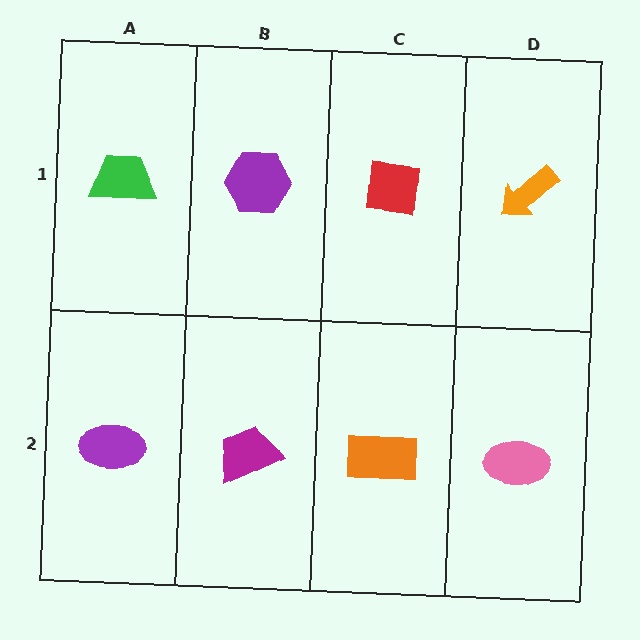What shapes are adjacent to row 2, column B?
A purple hexagon (row 1, column B), a purple ellipse (row 2, column A), an orange rectangle (row 2, column C).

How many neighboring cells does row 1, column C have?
3.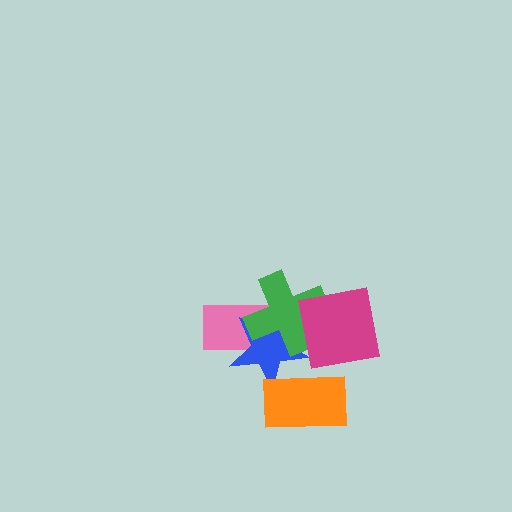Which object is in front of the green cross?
The magenta square is in front of the green cross.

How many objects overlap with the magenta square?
2 objects overlap with the magenta square.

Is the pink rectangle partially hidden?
Yes, it is partially covered by another shape.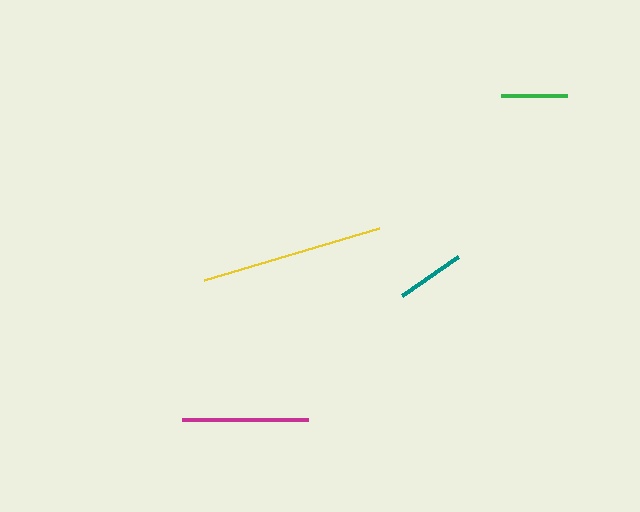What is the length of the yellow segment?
The yellow segment is approximately 183 pixels long.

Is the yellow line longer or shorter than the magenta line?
The yellow line is longer than the magenta line.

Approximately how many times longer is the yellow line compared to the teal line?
The yellow line is approximately 2.7 times the length of the teal line.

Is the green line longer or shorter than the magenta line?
The magenta line is longer than the green line.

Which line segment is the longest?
The yellow line is the longest at approximately 183 pixels.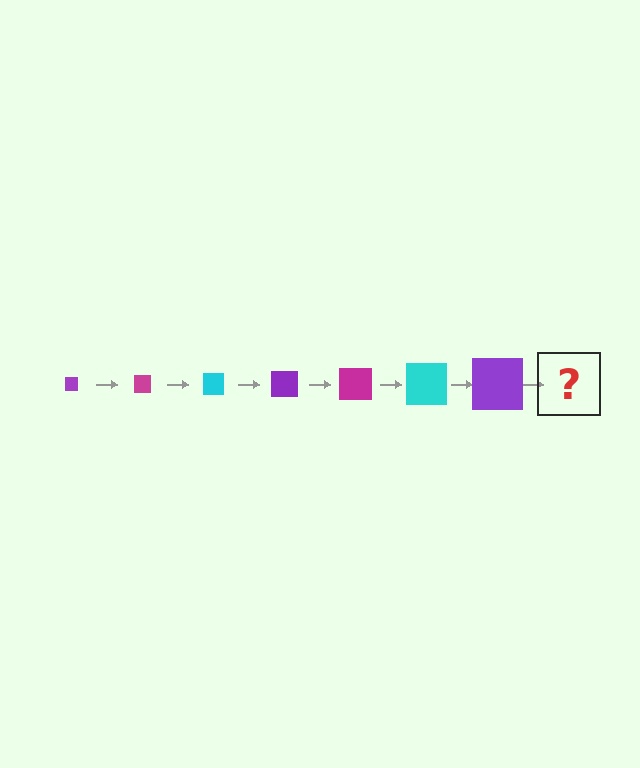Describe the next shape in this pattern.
It should be a magenta square, larger than the previous one.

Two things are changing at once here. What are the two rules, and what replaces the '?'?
The two rules are that the square grows larger each step and the color cycles through purple, magenta, and cyan. The '?' should be a magenta square, larger than the previous one.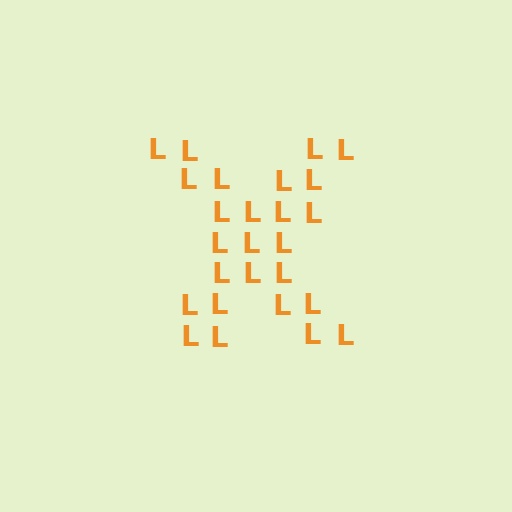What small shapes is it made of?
It is made of small letter L's.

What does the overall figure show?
The overall figure shows the letter X.